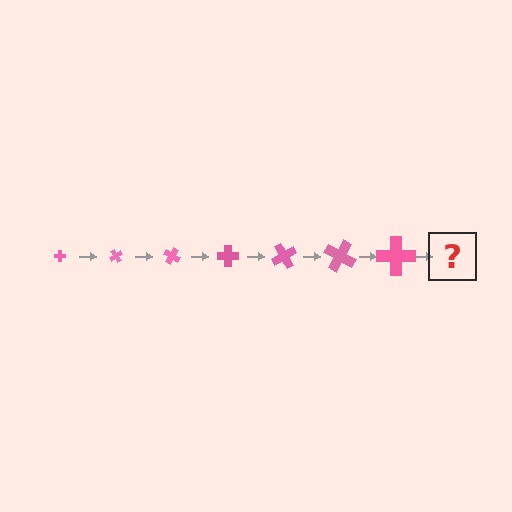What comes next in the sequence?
The next element should be a cross, larger than the previous one and rotated 420 degrees from the start.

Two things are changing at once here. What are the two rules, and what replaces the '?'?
The two rules are that the cross grows larger each step and it rotates 60 degrees each step. The '?' should be a cross, larger than the previous one and rotated 420 degrees from the start.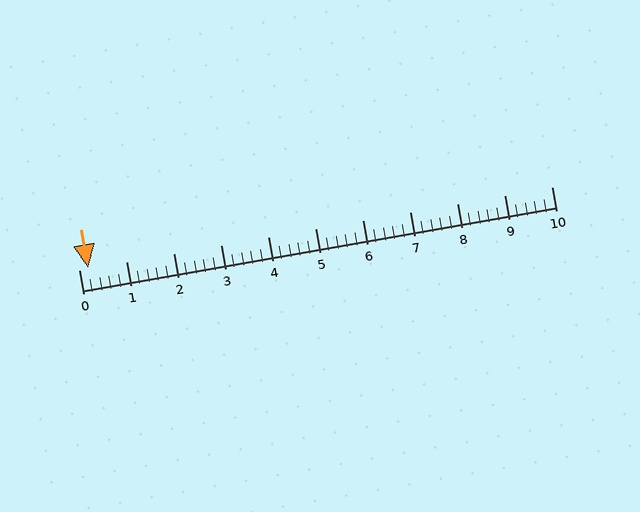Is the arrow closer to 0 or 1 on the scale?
The arrow is closer to 0.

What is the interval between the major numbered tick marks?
The major tick marks are spaced 1 units apart.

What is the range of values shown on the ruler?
The ruler shows values from 0 to 10.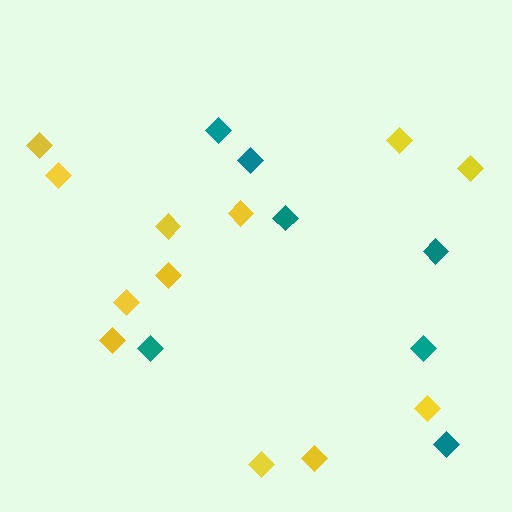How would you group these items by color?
There are 2 groups: one group of yellow diamonds (12) and one group of teal diamonds (7).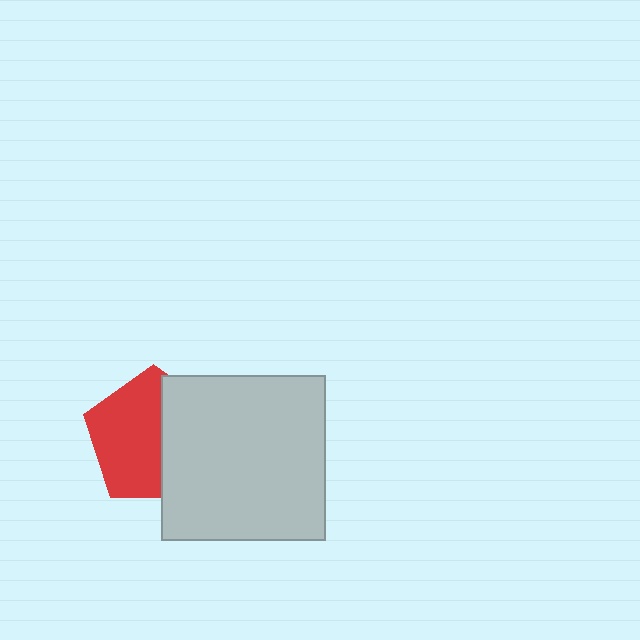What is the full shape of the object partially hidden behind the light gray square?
The partially hidden object is a red pentagon.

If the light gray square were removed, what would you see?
You would see the complete red pentagon.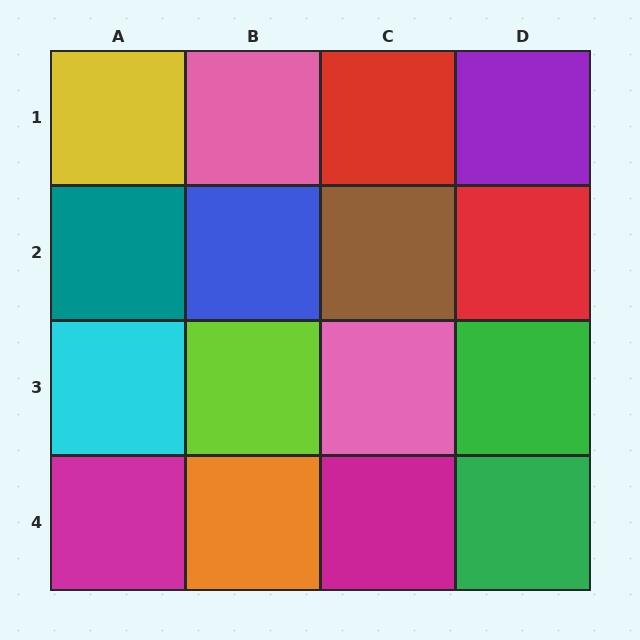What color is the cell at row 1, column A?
Yellow.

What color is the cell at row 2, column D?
Red.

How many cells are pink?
2 cells are pink.